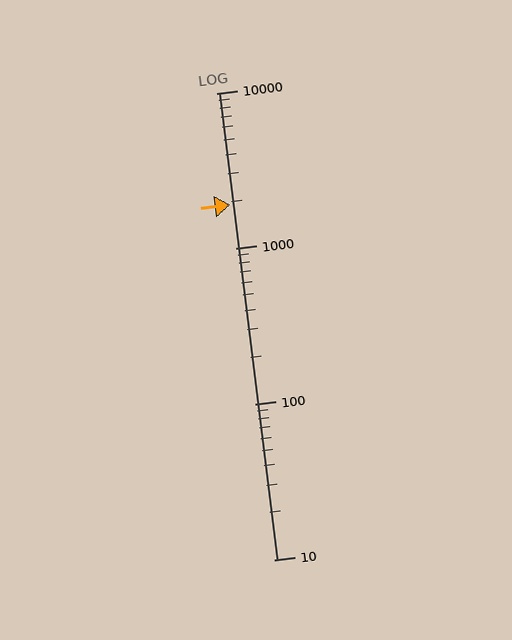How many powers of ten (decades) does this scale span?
The scale spans 3 decades, from 10 to 10000.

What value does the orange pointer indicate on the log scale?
The pointer indicates approximately 1900.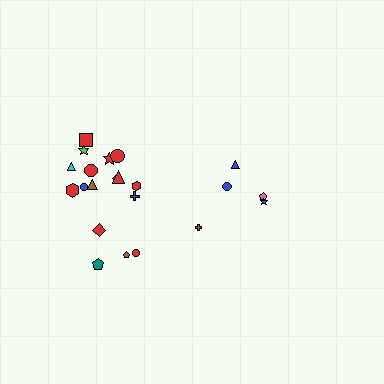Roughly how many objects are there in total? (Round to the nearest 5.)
Roughly 20 objects in total.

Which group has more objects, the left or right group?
The left group.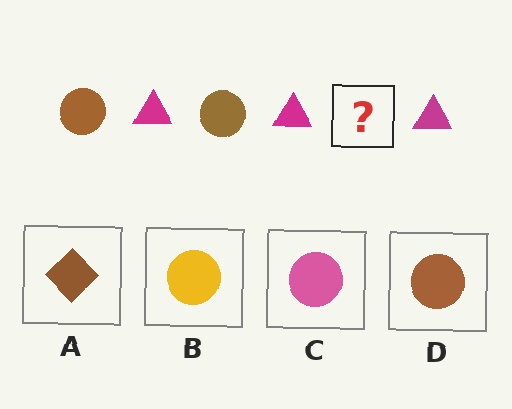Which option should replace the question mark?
Option D.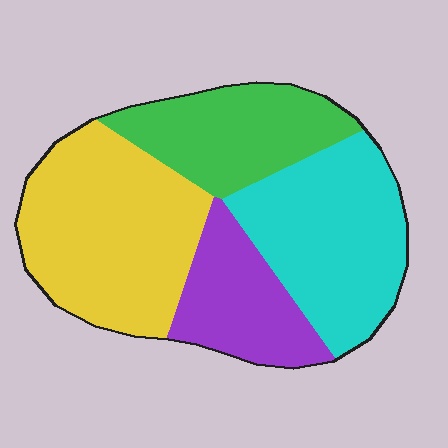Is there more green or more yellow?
Yellow.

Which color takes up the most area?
Yellow, at roughly 35%.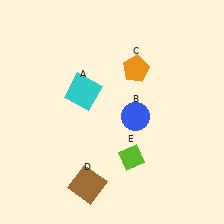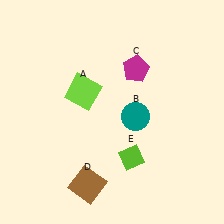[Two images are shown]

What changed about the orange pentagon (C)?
In Image 1, C is orange. In Image 2, it changed to magenta.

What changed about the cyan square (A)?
In Image 1, A is cyan. In Image 2, it changed to lime.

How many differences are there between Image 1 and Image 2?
There are 3 differences between the two images.